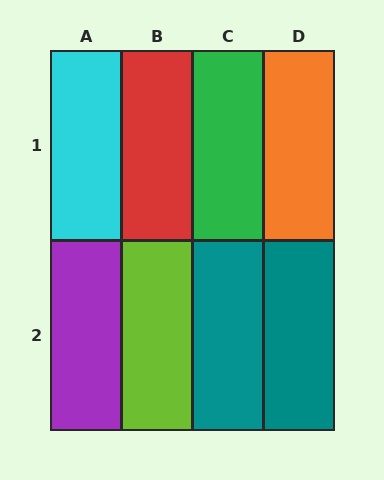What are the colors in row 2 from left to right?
Purple, lime, teal, teal.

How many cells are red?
1 cell is red.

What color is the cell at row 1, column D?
Orange.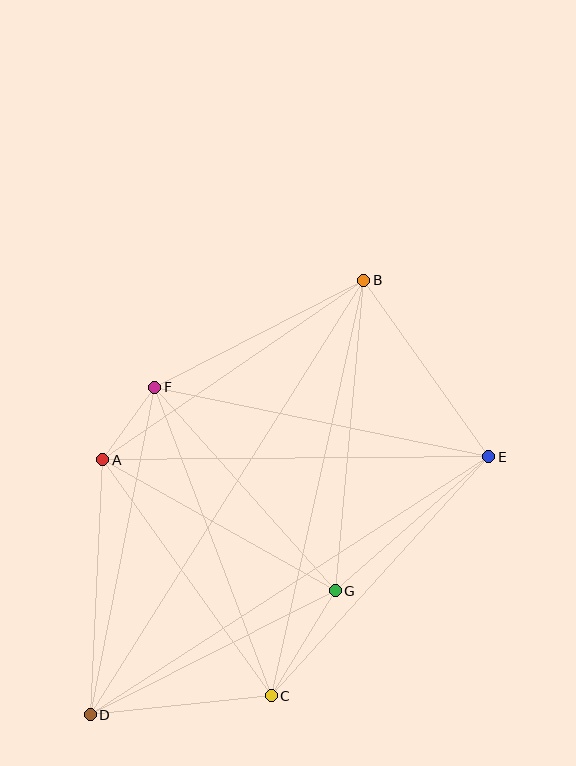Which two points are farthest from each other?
Points B and D are farthest from each other.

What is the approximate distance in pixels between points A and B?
The distance between A and B is approximately 316 pixels.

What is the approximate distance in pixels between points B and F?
The distance between B and F is approximately 235 pixels.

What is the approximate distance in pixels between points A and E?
The distance between A and E is approximately 386 pixels.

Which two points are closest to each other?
Points A and F are closest to each other.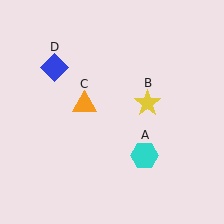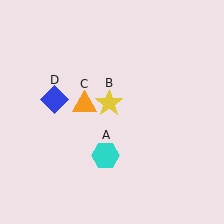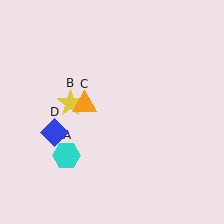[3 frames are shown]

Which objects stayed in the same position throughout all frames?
Orange triangle (object C) remained stationary.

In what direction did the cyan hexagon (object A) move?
The cyan hexagon (object A) moved left.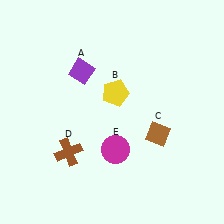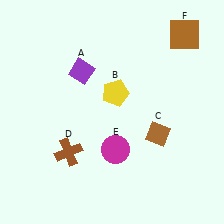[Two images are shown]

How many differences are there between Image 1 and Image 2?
There is 1 difference between the two images.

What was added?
A brown square (F) was added in Image 2.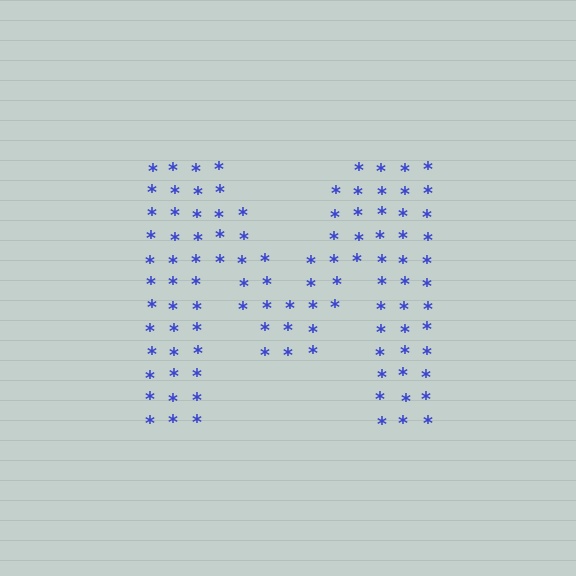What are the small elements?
The small elements are asterisks.